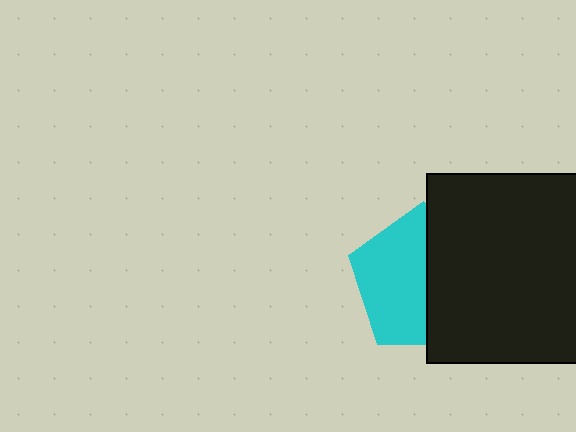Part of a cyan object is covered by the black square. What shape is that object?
It is a pentagon.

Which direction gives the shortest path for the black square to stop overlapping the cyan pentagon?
Moving right gives the shortest separation.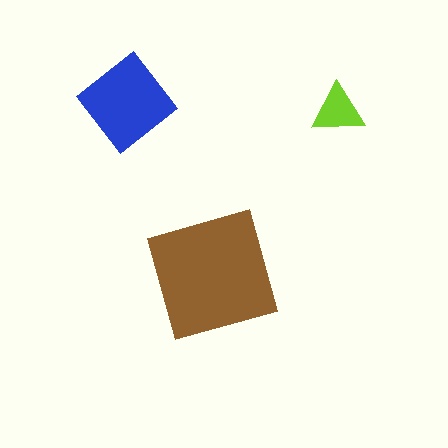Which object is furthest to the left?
The blue diamond is leftmost.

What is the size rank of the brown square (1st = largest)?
1st.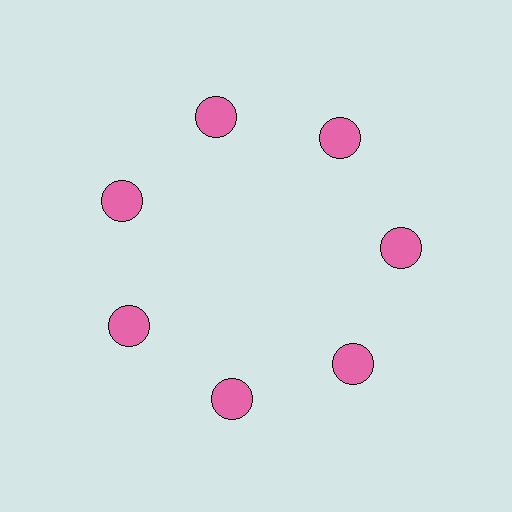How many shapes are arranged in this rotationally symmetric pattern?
There are 7 shapes, arranged in 7 groups of 1.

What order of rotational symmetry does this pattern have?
This pattern has 7-fold rotational symmetry.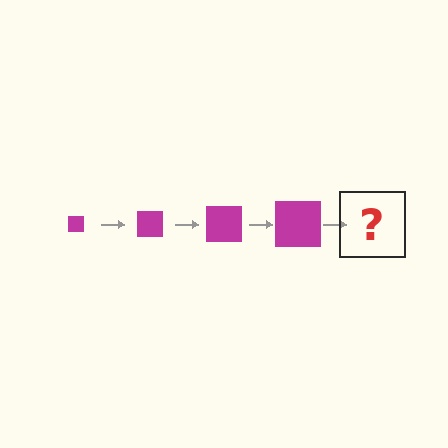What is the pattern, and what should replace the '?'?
The pattern is that the square gets progressively larger each step. The '?' should be a magenta square, larger than the previous one.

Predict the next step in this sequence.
The next step is a magenta square, larger than the previous one.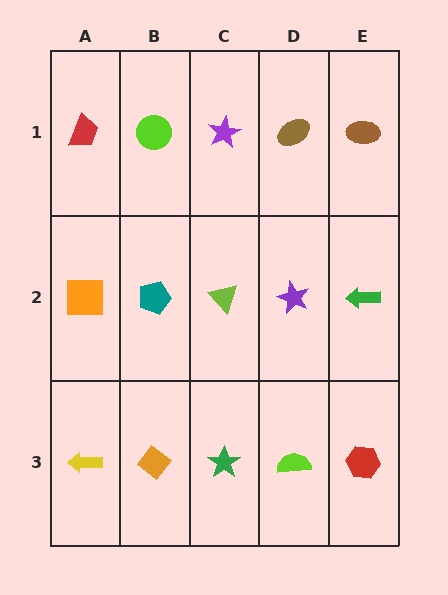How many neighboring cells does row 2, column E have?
3.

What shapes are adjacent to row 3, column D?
A purple star (row 2, column D), a green star (row 3, column C), a red hexagon (row 3, column E).